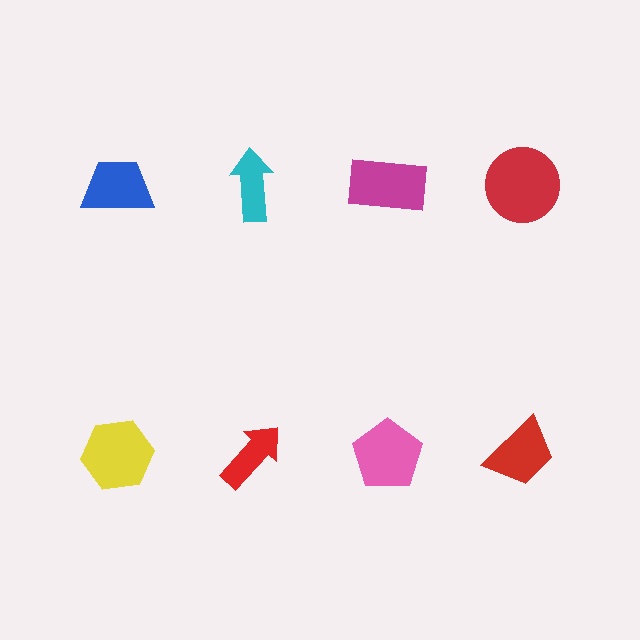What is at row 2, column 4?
A red trapezoid.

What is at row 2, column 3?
A pink pentagon.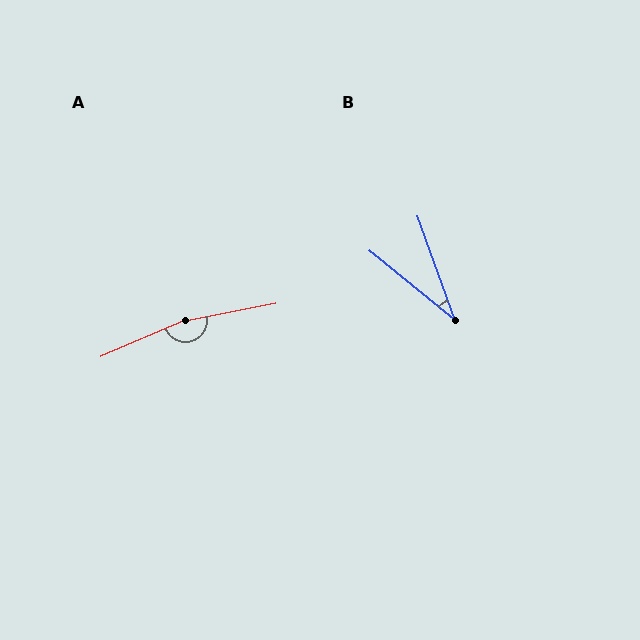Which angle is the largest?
A, at approximately 168 degrees.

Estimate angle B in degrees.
Approximately 31 degrees.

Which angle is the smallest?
B, at approximately 31 degrees.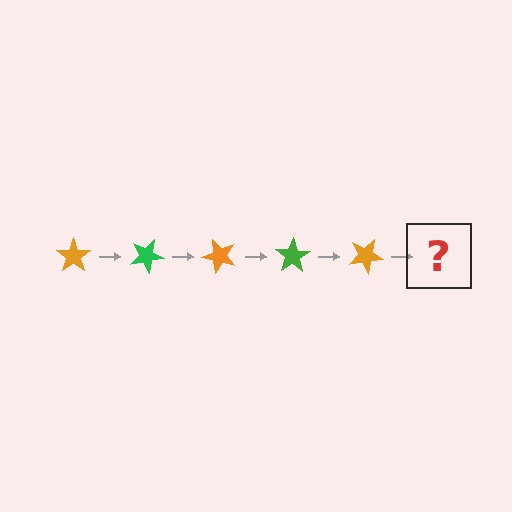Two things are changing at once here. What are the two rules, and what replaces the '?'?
The two rules are that it rotates 25 degrees each step and the color cycles through orange and green. The '?' should be a green star, rotated 125 degrees from the start.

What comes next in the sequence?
The next element should be a green star, rotated 125 degrees from the start.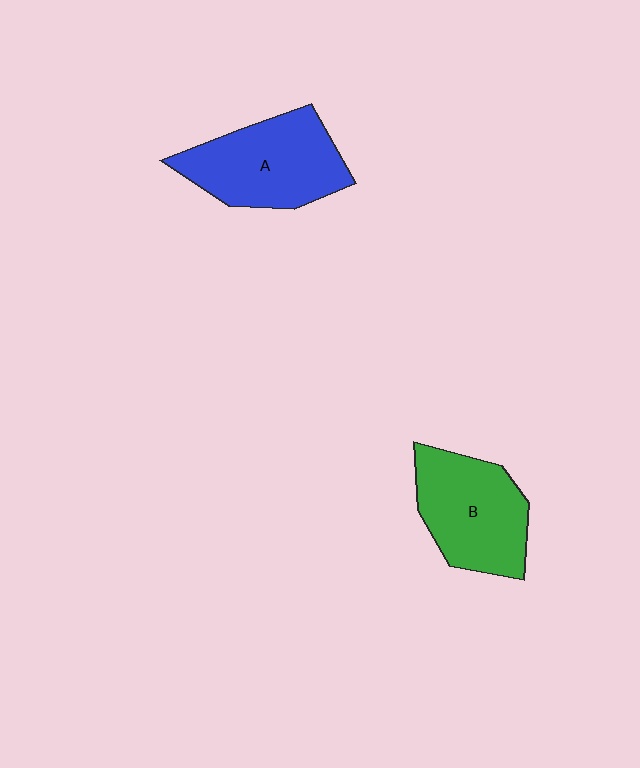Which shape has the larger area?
Shape A (blue).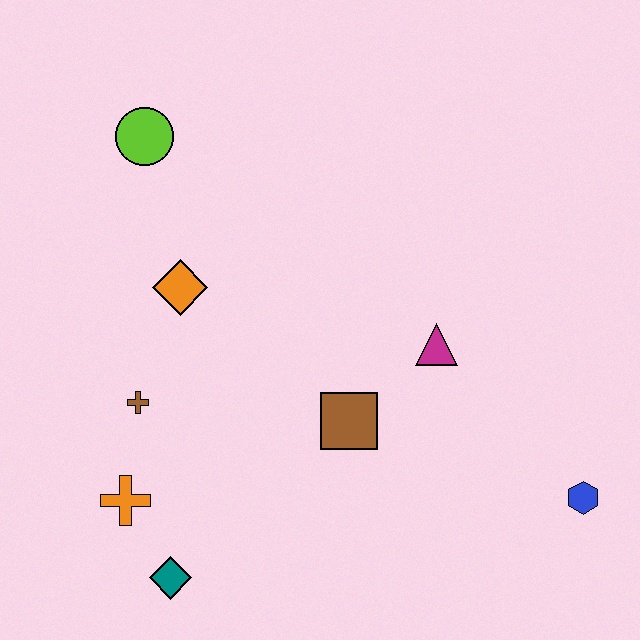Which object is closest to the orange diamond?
The brown cross is closest to the orange diamond.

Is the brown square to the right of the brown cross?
Yes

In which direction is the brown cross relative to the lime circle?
The brown cross is below the lime circle.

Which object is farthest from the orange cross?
The blue hexagon is farthest from the orange cross.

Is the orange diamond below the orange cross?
No